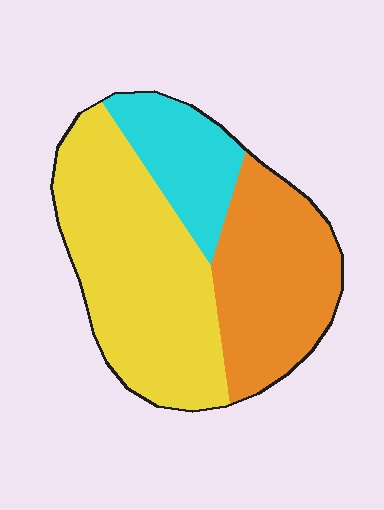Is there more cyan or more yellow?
Yellow.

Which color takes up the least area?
Cyan, at roughly 20%.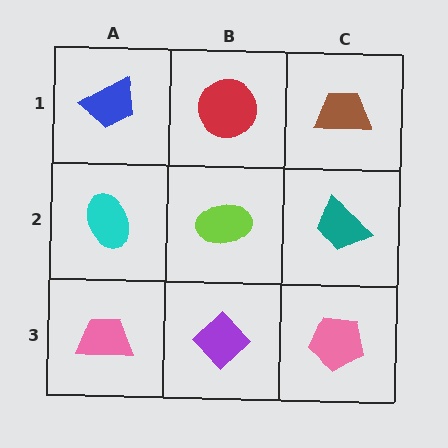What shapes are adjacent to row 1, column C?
A teal trapezoid (row 2, column C), a red circle (row 1, column B).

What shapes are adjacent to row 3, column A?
A cyan ellipse (row 2, column A), a purple diamond (row 3, column B).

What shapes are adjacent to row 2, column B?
A red circle (row 1, column B), a purple diamond (row 3, column B), a cyan ellipse (row 2, column A), a teal trapezoid (row 2, column C).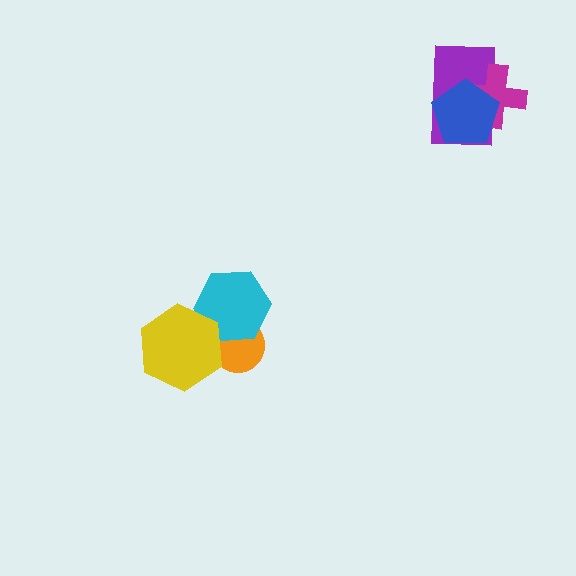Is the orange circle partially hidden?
Yes, it is partially covered by another shape.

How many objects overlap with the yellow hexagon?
2 objects overlap with the yellow hexagon.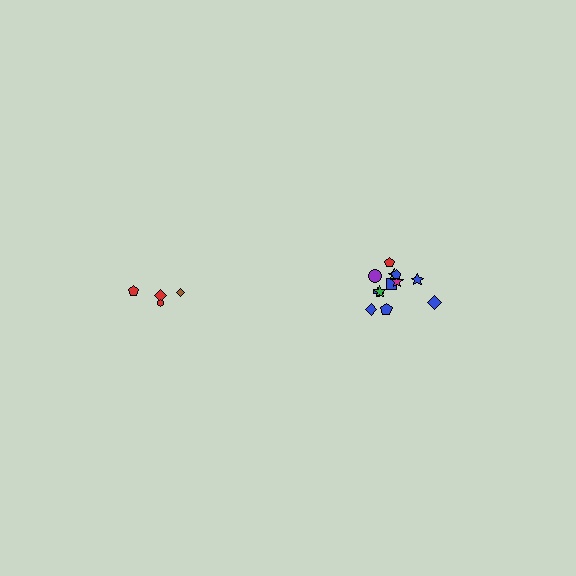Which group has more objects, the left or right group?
The right group.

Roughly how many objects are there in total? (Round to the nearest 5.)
Roughly 15 objects in total.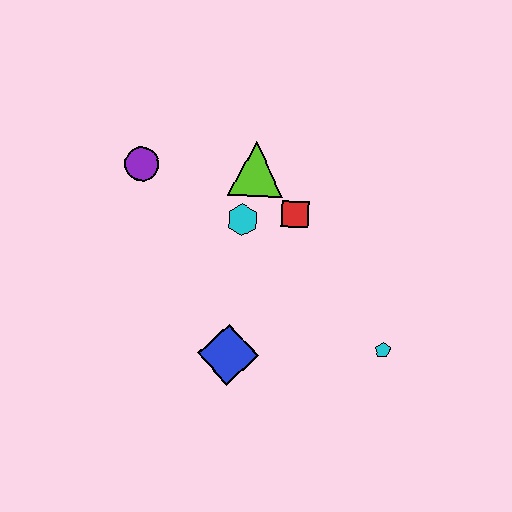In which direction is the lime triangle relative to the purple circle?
The lime triangle is to the right of the purple circle.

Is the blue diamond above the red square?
No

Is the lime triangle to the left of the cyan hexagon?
No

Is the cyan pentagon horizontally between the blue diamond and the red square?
No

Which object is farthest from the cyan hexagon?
The cyan pentagon is farthest from the cyan hexagon.